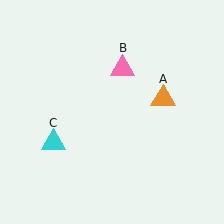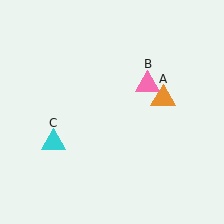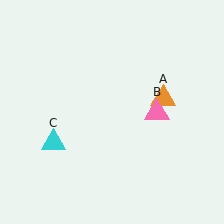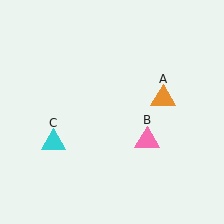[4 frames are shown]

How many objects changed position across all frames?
1 object changed position: pink triangle (object B).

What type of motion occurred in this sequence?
The pink triangle (object B) rotated clockwise around the center of the scene.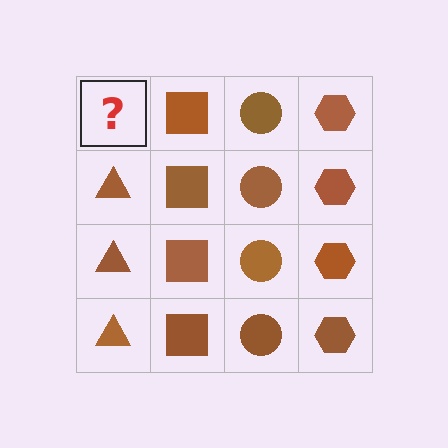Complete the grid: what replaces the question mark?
The question mark should be replaced with a brown triangle.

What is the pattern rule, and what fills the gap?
The rule is that each column has a consistent shape. The gap should be filled with a brown triangle.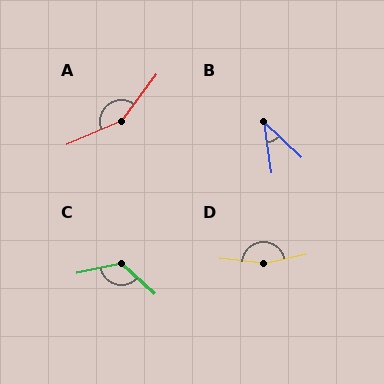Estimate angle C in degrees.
Approximately 126 degrees.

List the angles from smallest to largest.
B (39°), C (126°), A (150°), D (163°).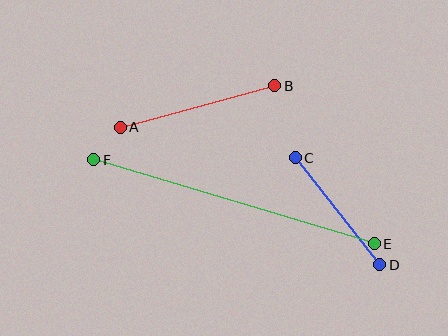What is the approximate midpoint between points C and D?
The midpoint is at approximately (337, 211) pixels.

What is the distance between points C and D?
The distance is approximately 136 pixels.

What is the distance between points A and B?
The distance is approximately 160 pixels.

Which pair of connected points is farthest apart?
Points E and F are farthest apart.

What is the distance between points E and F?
The distance is approximately 293 pixels.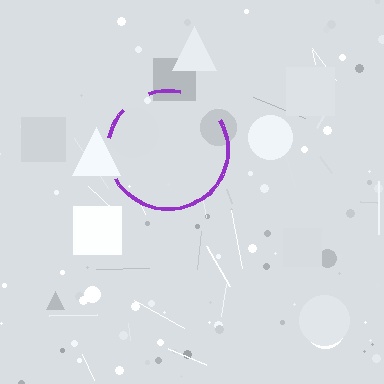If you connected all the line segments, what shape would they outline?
They would outline a circle.